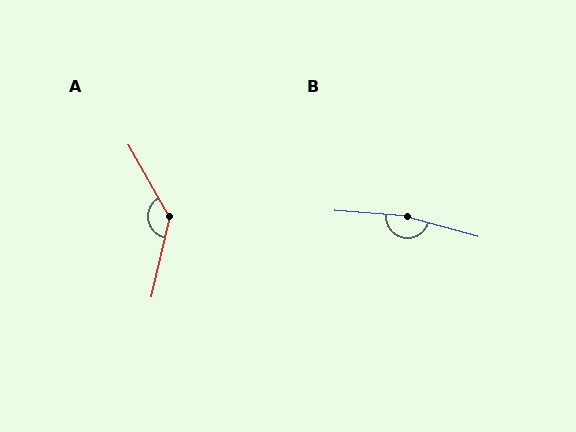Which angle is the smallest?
A, at approximately 137 degrees.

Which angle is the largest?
B, at approximately 169 degrees.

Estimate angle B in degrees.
Approximately 169 degrees.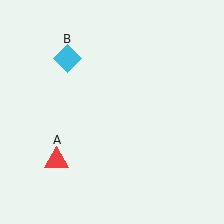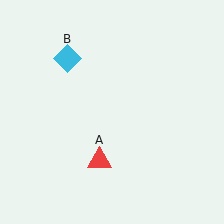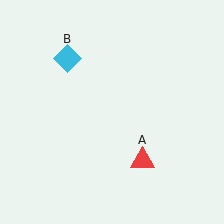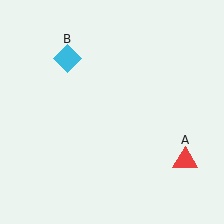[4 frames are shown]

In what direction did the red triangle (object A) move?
The red triangle (object A) moved right.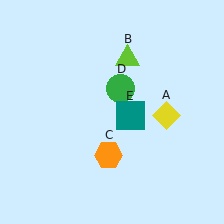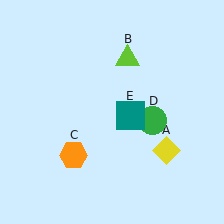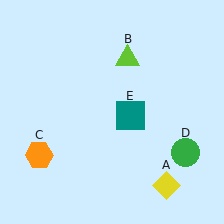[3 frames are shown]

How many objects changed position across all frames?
3 objects changed position: yellow diamond (object A), orange hexagon (object C), green circle (object D).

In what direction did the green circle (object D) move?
The green circle (object D) moved down and to the right.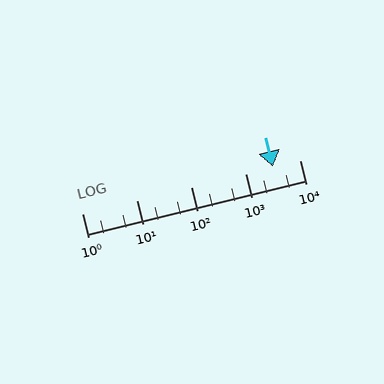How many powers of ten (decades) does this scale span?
The scale spans 4 decades, from 1 to 10000.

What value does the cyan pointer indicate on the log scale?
The pointer indicates approximately 3200.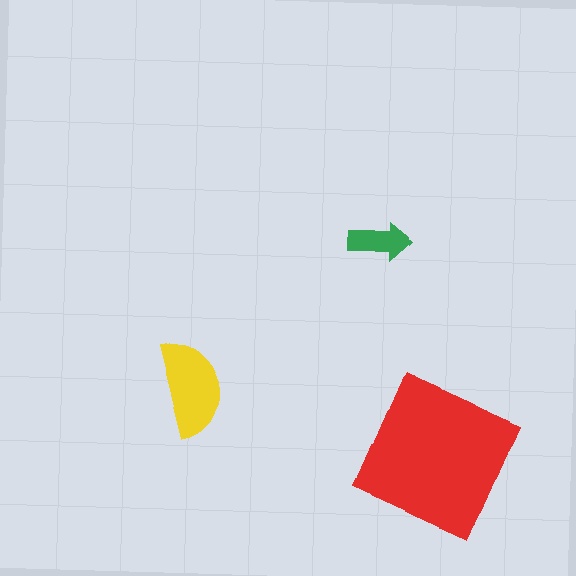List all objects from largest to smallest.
The red square, the yellow semicircle, the green arrow.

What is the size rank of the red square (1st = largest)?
1st.